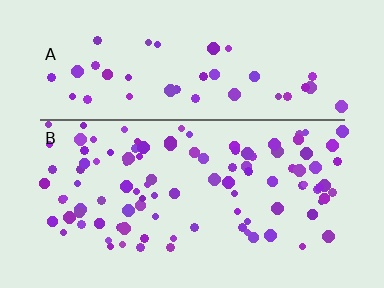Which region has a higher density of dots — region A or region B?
B (the bottom).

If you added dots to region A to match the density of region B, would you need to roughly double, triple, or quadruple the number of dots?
Approximately double.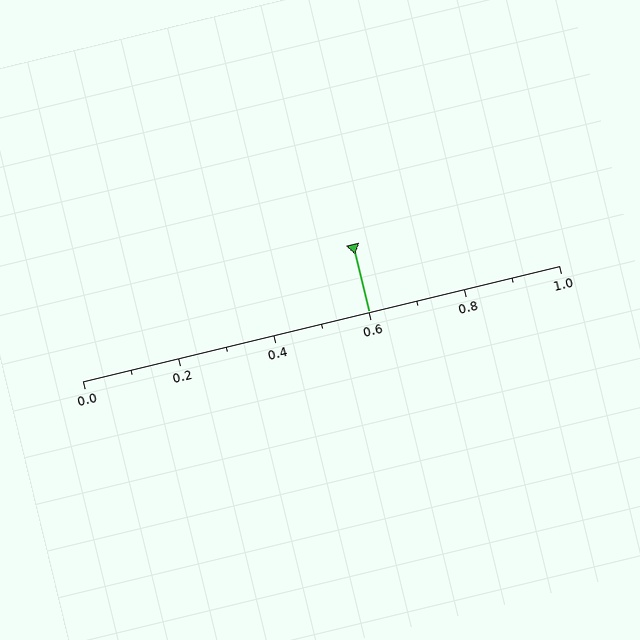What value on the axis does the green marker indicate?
The marker indicates approximately 0.6.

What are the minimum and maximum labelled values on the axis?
The axis runs from 0.0 to 1.0.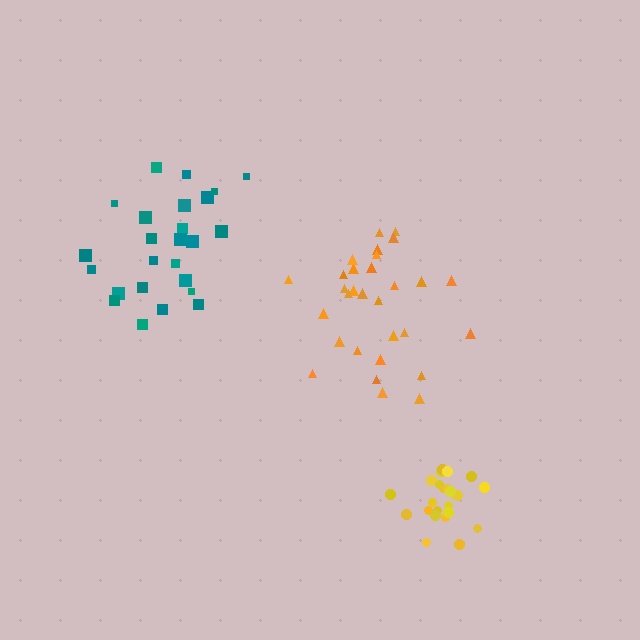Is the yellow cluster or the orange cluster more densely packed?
Yellow.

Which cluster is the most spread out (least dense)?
Orange.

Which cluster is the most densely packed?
Yellow.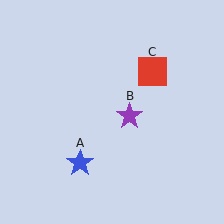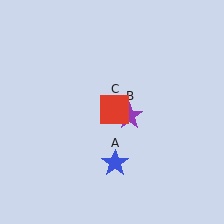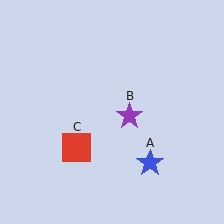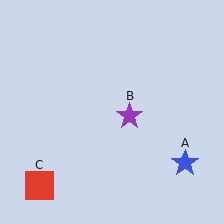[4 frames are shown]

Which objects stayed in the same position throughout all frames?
Purple star (object B) remained stationary.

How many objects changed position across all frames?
2 objects changed position: blue star (object A), red square (object C).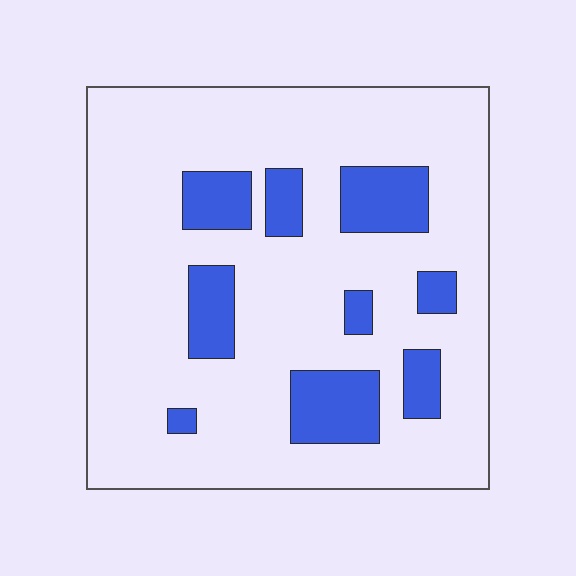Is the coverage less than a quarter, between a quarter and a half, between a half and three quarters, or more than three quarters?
Less than a quarter.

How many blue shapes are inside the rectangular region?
9.